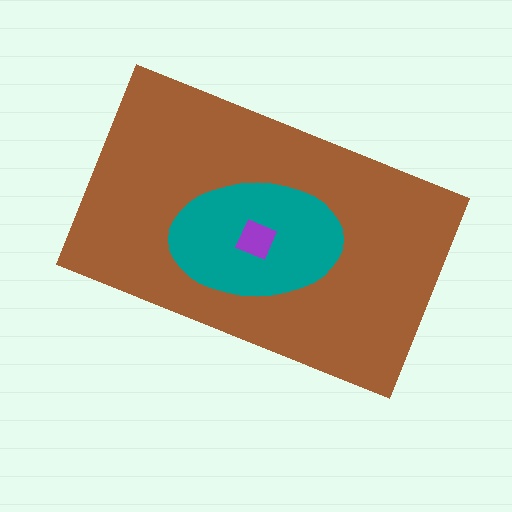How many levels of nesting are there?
3.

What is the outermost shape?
The brown rectangle.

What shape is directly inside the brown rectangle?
The teal ellipse.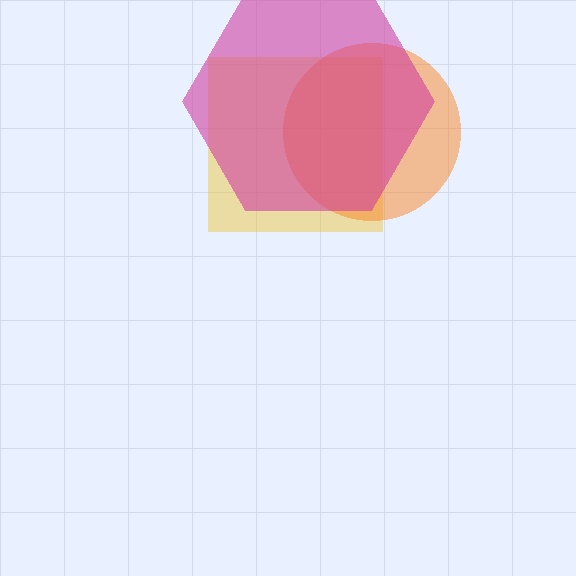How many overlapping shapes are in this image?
There are 3 overlapping shapes in the image.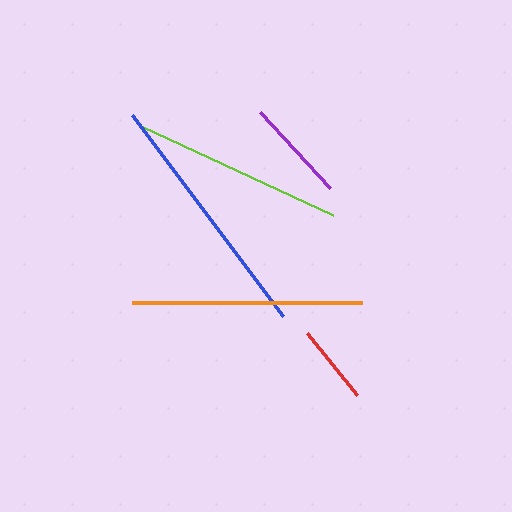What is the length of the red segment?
The red segment is approximately 79 pixels long.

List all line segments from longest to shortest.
From longest to shortest: blue, orange, lime, purple, red.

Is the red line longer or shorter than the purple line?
The purple line is longer than the red line.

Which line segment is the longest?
The blue line is the longest at approximately 251 pixels.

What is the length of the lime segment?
The lime segment is approximately 211 pixels long.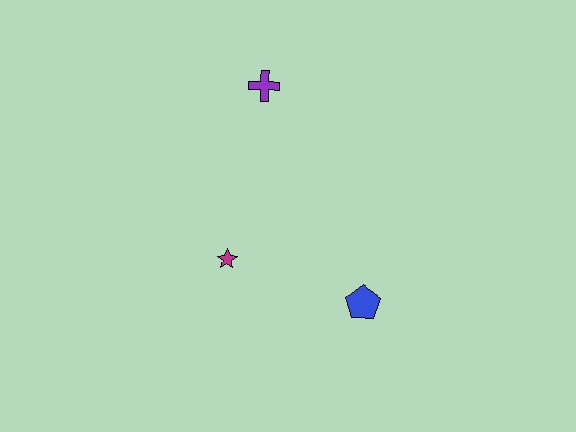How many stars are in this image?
There is 1 star.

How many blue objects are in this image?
There is 1 blue object.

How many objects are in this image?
There are 3 objects.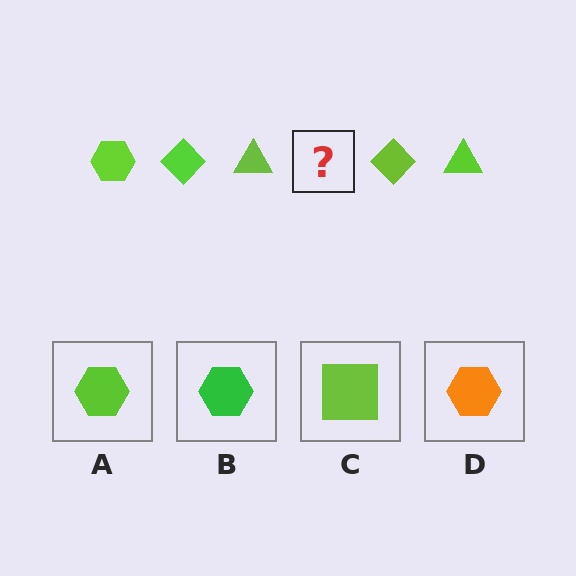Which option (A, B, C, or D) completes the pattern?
A.